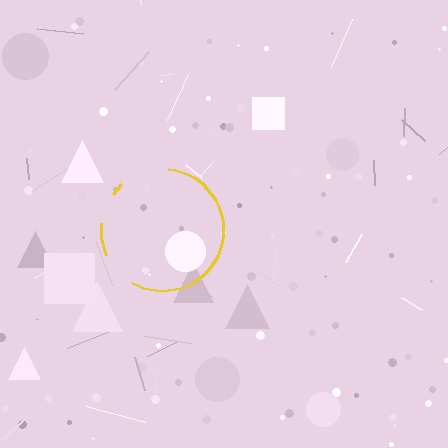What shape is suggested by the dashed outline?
The dashed outline suggests a circle.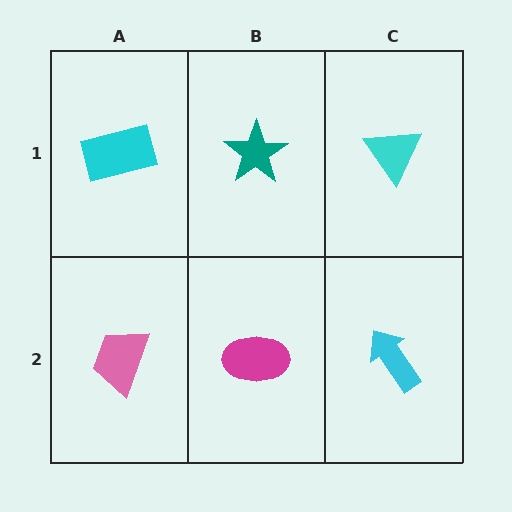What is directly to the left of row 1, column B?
A cyan rectangle.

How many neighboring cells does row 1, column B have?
3.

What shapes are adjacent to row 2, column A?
A cyan rectangle (row 1, column A), a magenta ellipse (row 2, column B).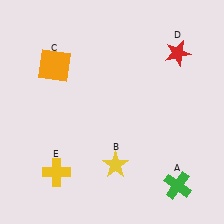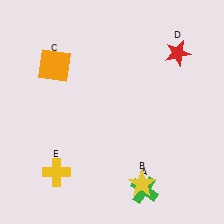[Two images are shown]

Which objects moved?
The objects that moved are: the green cross (A), the yellow star (B).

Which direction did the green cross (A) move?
The green cross (A) moved left.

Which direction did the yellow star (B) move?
The yellow star (B) moved right.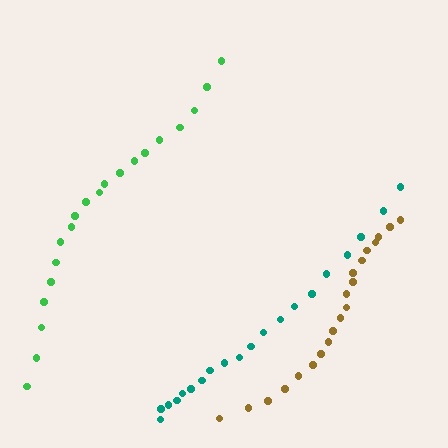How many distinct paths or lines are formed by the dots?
There are 3 distinct paths.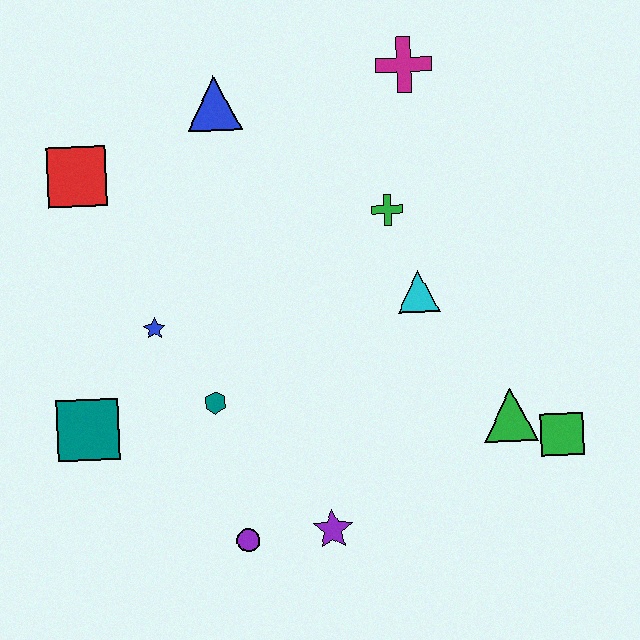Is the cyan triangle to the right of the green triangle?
No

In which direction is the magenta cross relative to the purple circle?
The magenta cross is above the purple circle.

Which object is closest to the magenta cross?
The green cross is closest to the magenta cross.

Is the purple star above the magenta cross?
No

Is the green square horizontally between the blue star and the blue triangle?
No